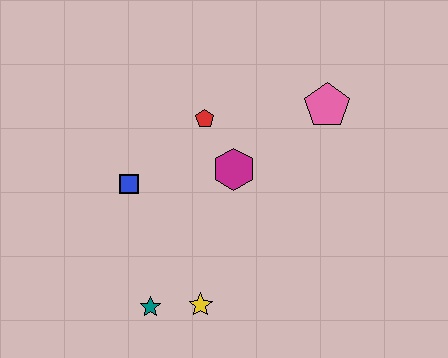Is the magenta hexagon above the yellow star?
Yes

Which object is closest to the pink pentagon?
The magenta hexagon is closest to the pink pentagon.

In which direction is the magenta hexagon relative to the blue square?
The magenta hexagon is to the right of the blue square.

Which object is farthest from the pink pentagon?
The teal star is farthest from the pink pentagon.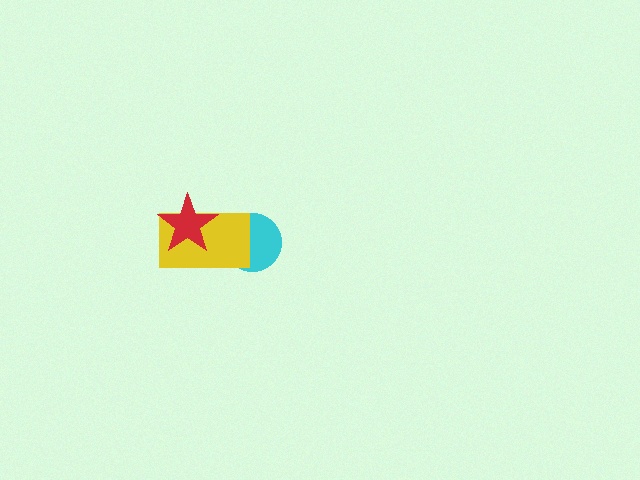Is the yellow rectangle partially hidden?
Yes, it is partially covered by another shape.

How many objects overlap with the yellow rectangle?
2 objects overlap with the yellow rectangle.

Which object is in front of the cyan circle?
The yellow rectangle is in front of the cyan circle.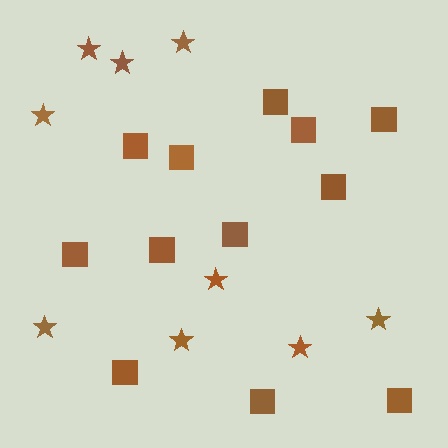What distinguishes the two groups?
There are 2 groups: one group of stars (9) and one group of squares (12).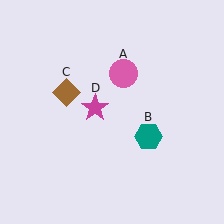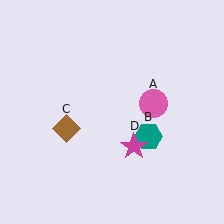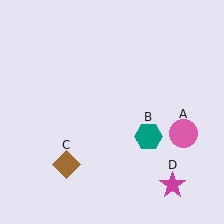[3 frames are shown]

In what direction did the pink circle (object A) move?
The pink circle (object A) moved down and to the right.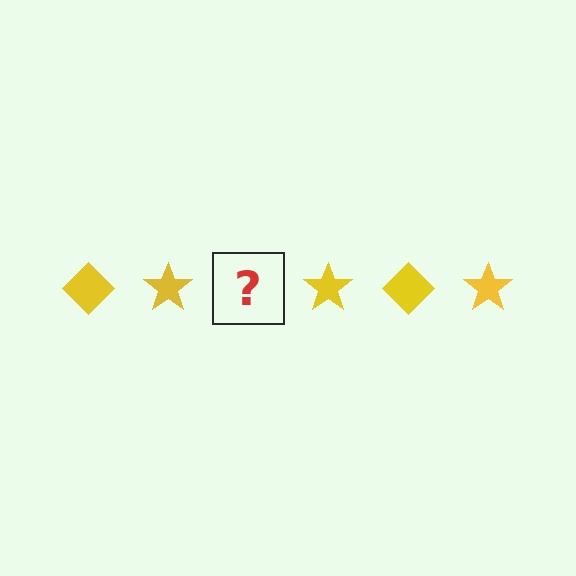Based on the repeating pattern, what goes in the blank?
The blank should be a yellow diamond.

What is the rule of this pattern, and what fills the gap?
The rule is that the pattern cycles through diamond, star shapes in yellow. The gap should be filled with a yellow diamond.